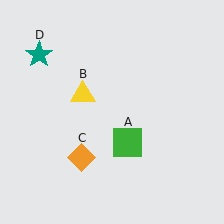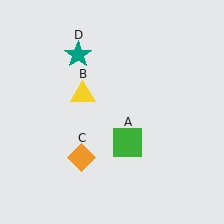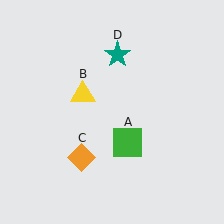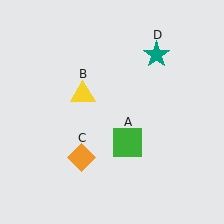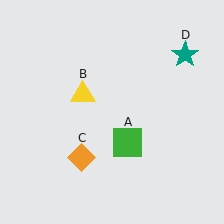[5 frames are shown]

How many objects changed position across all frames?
1 object changed position: teal star (object D).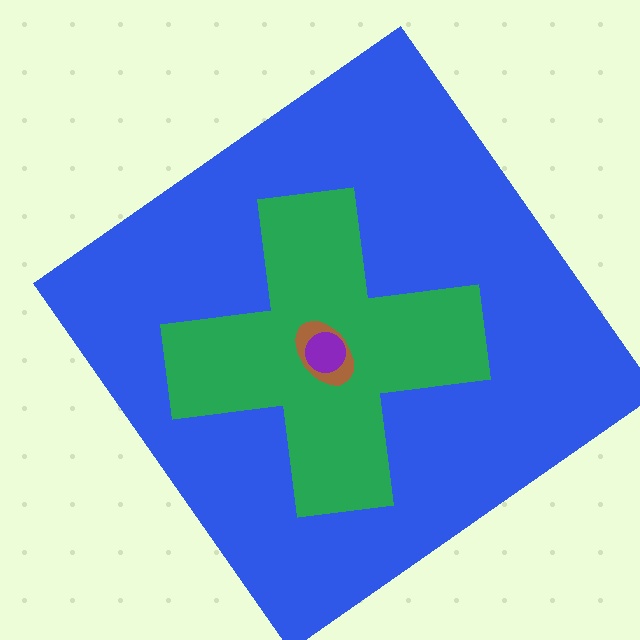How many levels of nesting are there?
4.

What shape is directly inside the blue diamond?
The green cross.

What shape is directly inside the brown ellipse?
The purple circle.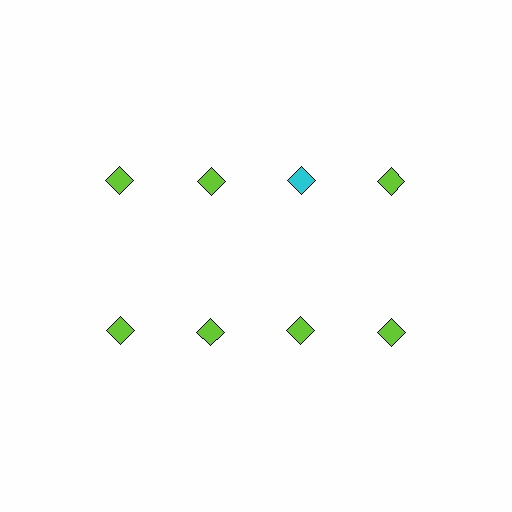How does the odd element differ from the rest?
It has a different color: cyan instead of lime.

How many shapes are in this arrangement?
There are 8 shapes arranged in a grid pattern.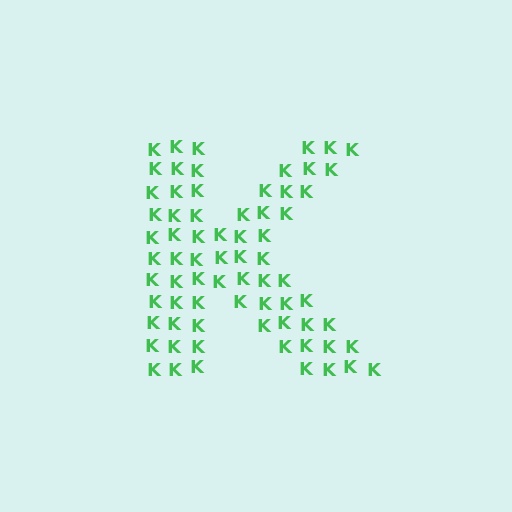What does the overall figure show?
The overall figure shows the letter K.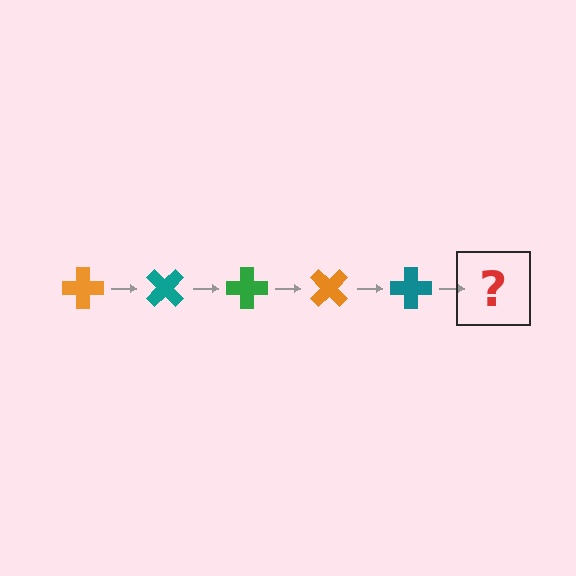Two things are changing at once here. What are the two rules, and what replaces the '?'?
The two rules are that it rotates 45 degrees each step and the color cycles through orange, teal, and green. The '?' should be a green cross, rotated 225 degrees from the start.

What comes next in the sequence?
The next element should be a green cross, rotated 225 degrees from the start.